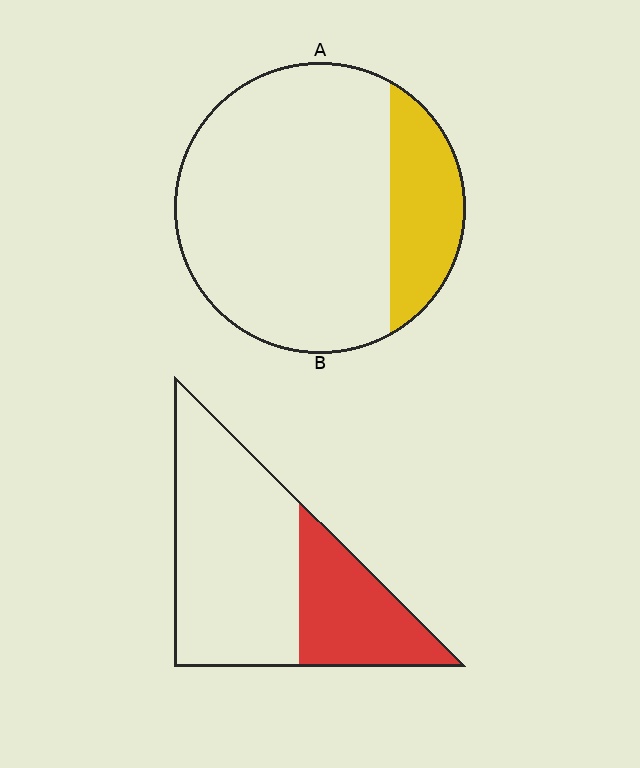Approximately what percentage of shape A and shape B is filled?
A is approximately 20% and B is approximately 35%.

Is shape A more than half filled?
No.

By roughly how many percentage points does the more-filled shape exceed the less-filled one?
By roughly 10 percentage points (B over A).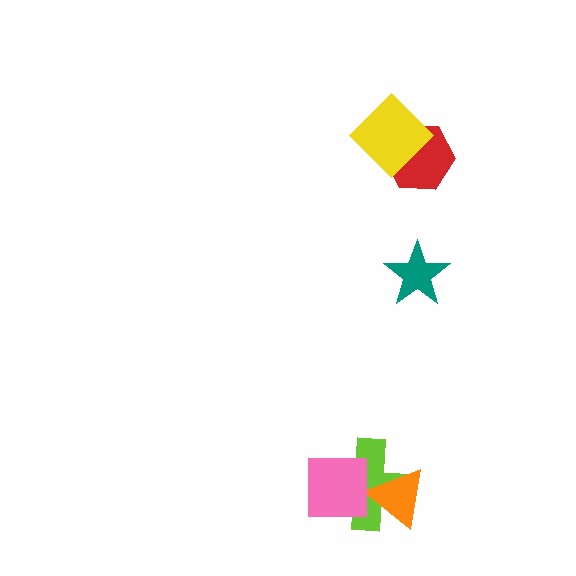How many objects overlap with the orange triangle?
1 object overlaps with the orange triangle.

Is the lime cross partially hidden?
Yes, it is partially covered by another shape.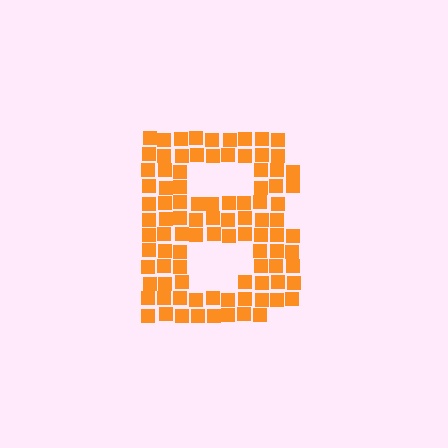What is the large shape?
The large shape is the letter B.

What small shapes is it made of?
It is made of small squares.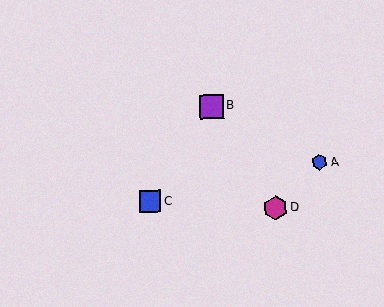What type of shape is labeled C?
Shape C is a blue square.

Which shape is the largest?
The magenta hexagon (labeled D) is the largest.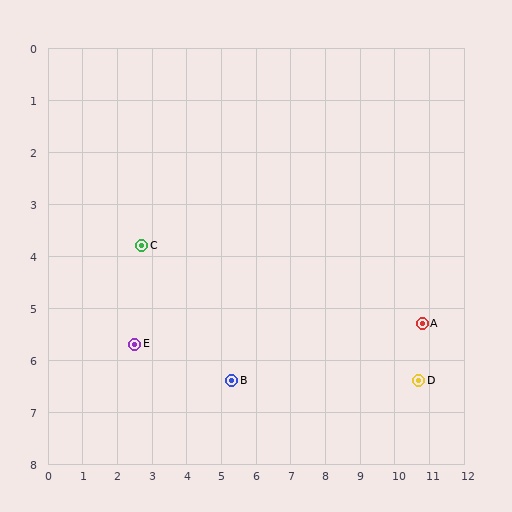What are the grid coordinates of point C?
Point C is at approximately (2.7, 3.8).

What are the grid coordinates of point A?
Point A is at approximately (10.8, 5.3).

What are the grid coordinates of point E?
Point E is at approximately (2.5, 5.7).